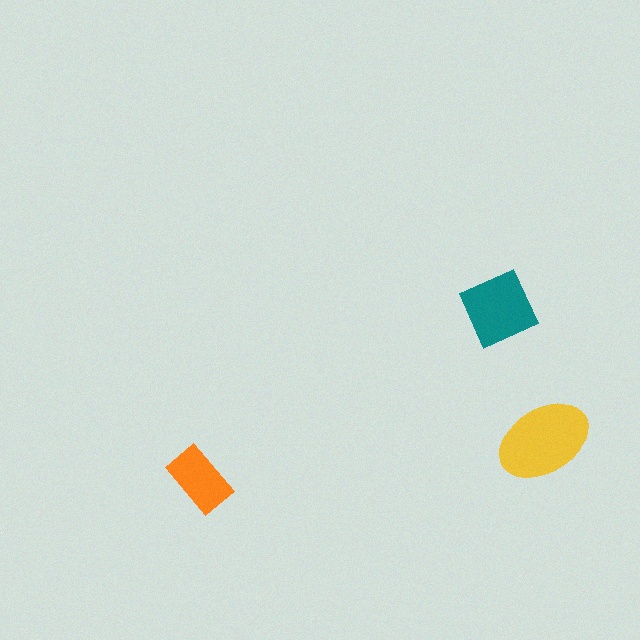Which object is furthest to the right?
The yellow ellipse is rightmost.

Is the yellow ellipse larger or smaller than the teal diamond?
Larger.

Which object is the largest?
The yellow ellipse.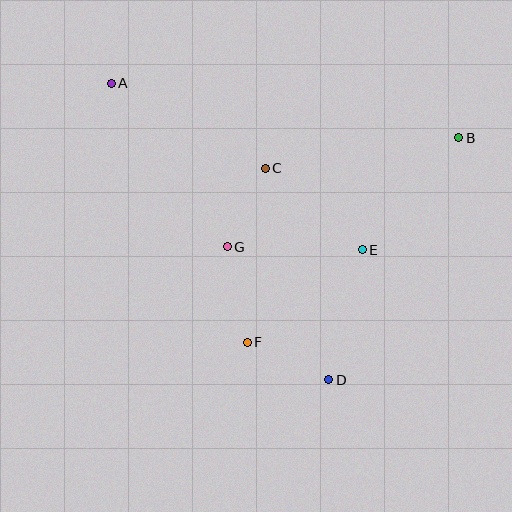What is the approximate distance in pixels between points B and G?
The distance between B and G is approximately 256 pixels.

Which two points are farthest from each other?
Points A and D are farthest from each other.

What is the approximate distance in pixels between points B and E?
The distance between B and E is approximately 148 pixels.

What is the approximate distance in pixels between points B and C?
The distance between B and C is approximately 196 pixels.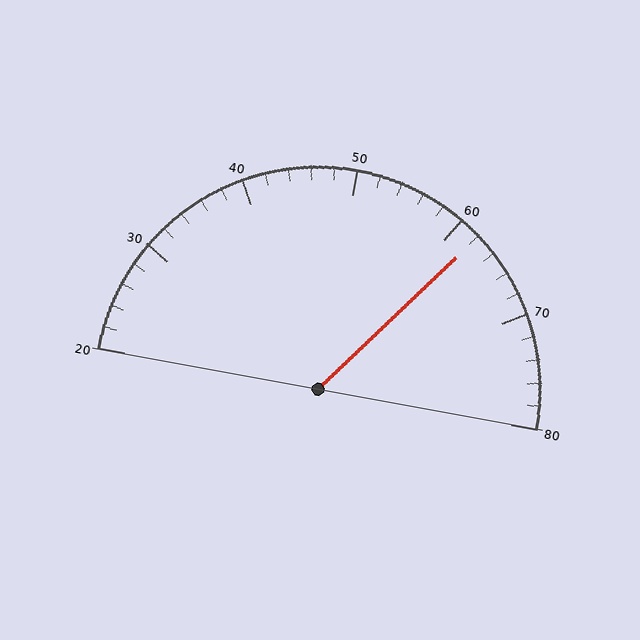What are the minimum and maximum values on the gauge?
The gauge ranges from 20 to 80.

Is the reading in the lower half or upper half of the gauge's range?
The reading is in the upper half of the range (20 to 80).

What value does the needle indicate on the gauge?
The needle indicates approximately 62.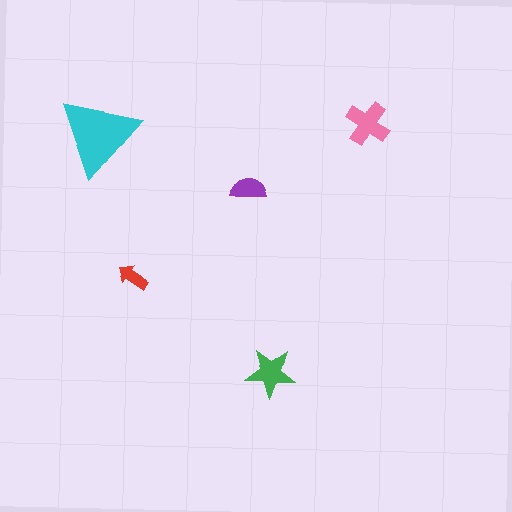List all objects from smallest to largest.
The red arrow, the purple semicircle, the green star, the pink cross, the cyan triangle.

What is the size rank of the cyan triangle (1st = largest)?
1st.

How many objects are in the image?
There are 5 objects in the image.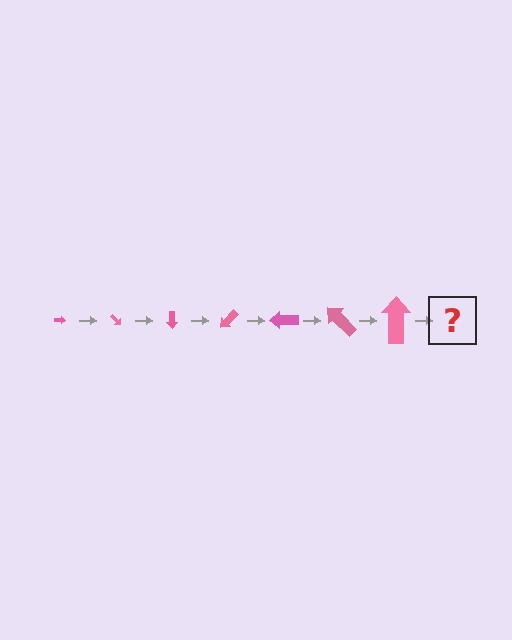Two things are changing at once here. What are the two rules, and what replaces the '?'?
The two rules are that the arrow grows larger each step and it rotates 45 degrees each step. The '?' should be an arrow, larger than the previous one and rotated 315 degrees from the start.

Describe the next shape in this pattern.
It should be an arrow, larger than the previous one and rotated 315 degrees from the start.